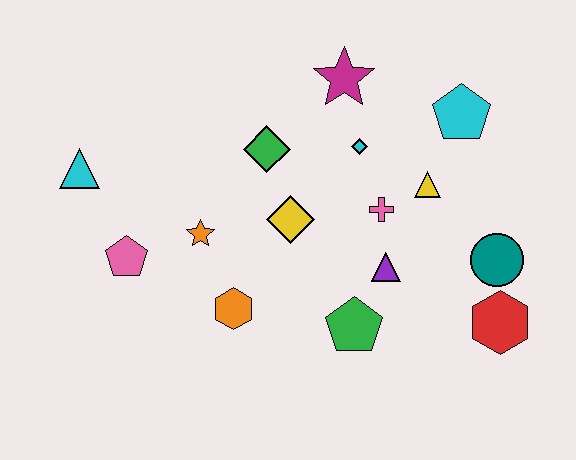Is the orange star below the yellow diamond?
Yes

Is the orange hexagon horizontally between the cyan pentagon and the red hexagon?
No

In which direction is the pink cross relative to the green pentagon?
The pink cross is above the green pentagon.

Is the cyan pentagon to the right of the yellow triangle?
Yes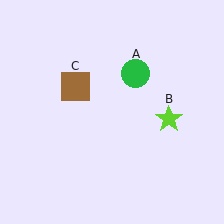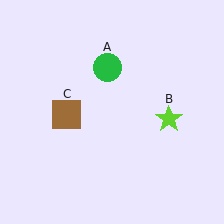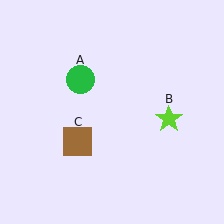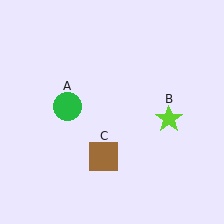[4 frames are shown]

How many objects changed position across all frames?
2 objects changed position: green circle (object A), brown square (object C).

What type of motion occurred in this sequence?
The green circle (object A), brown square (object C) rotated counterclockwise around the center of the scene.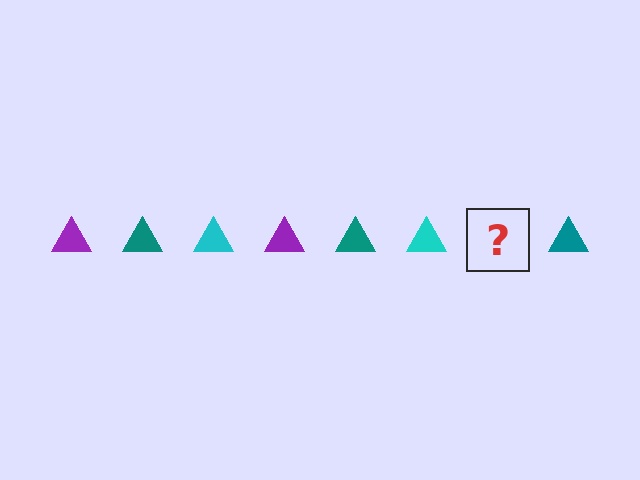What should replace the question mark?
The question mark should be replaced with a purple triangle.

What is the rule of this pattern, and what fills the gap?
The rule is that the pattern cycles through purple, teal, cyan triangles. The gap should be filled with a purple triangle.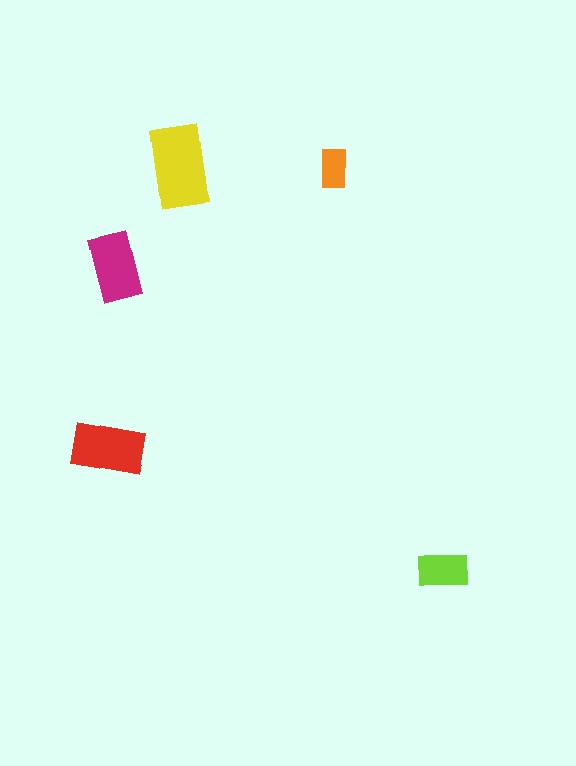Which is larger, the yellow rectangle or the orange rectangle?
The yellow one.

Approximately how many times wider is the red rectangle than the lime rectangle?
About 1.5 times wider.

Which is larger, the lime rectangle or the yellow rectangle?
The yellow one.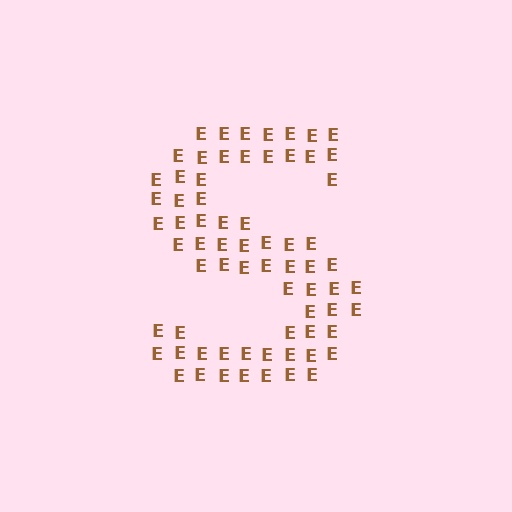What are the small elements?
The small elements are letter E's.